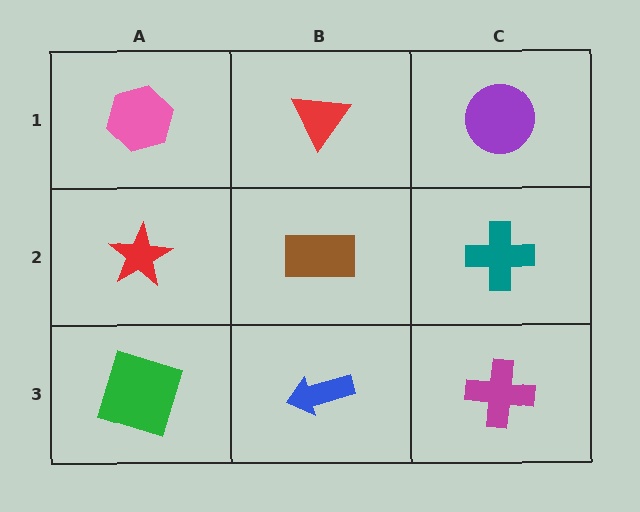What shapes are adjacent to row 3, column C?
A teal cross (row 2, column C), a blue arrow (row 3, column B).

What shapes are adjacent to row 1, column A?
A red star (row 2, column A), a red triangle (row 1, column B).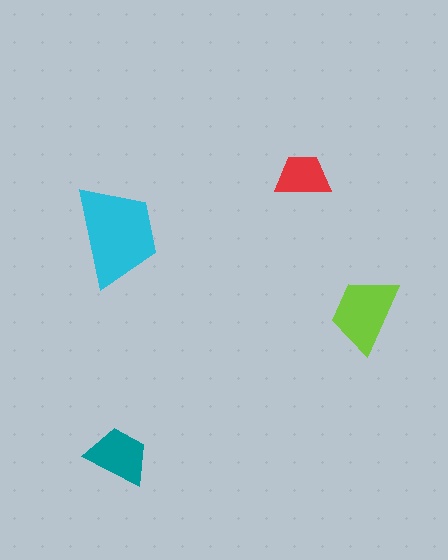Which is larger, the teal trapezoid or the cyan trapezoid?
The cyan one.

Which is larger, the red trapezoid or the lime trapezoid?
The lime one.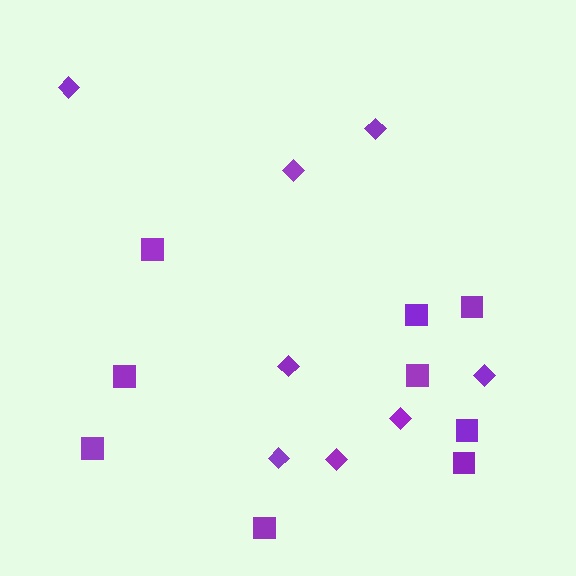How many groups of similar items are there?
There are 2 groups: one group of diamonds (8) and one group of squares (9).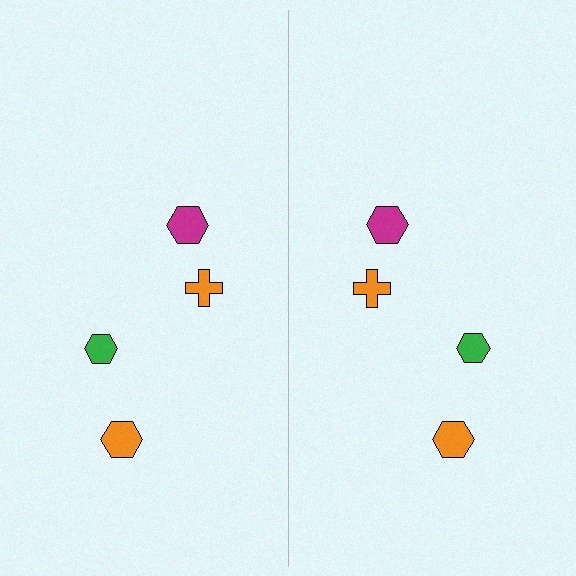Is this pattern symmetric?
Yes, this pattern has bilateral (reflection) symmetry.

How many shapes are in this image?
There are 8 shapes in this image.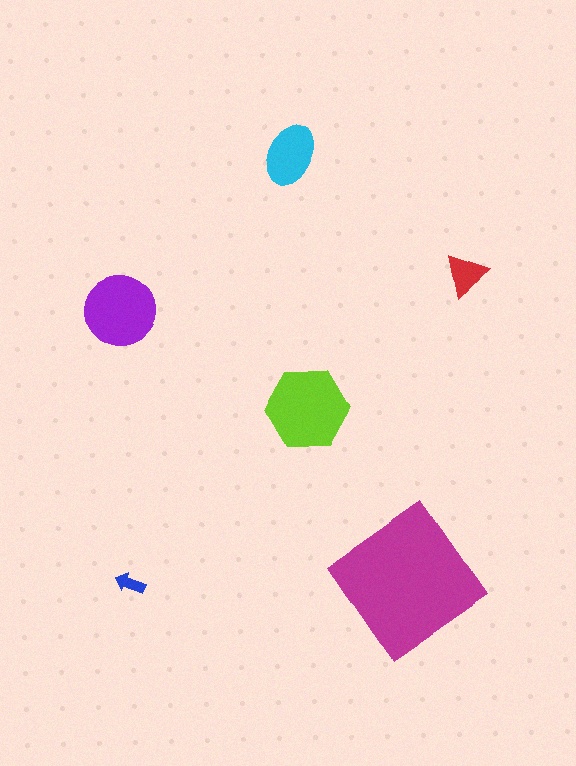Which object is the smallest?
The blue arrow.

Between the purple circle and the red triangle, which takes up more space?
The purple circle.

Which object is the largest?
The magenta diamond.